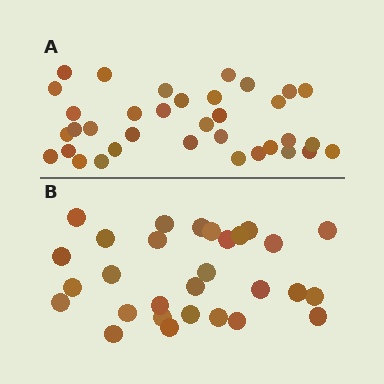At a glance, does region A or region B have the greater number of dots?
Region A (the top region) has more dots.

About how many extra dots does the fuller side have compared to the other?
Region A has about 6 more dots than region B.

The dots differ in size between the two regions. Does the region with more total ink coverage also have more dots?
No. Region B has more total ink coverage because its dots are larger, but region A actually contains more individual dots. Total area can be misleading — the number of items is what matters here.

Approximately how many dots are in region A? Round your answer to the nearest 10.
About 40 dots. (The exact count is 35, which rounds to 40.)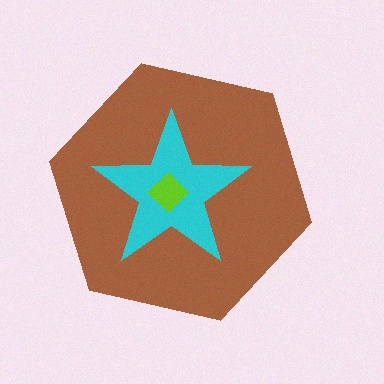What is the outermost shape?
The brown hexagon.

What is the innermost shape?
The lime diamond.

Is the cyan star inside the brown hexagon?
Yes.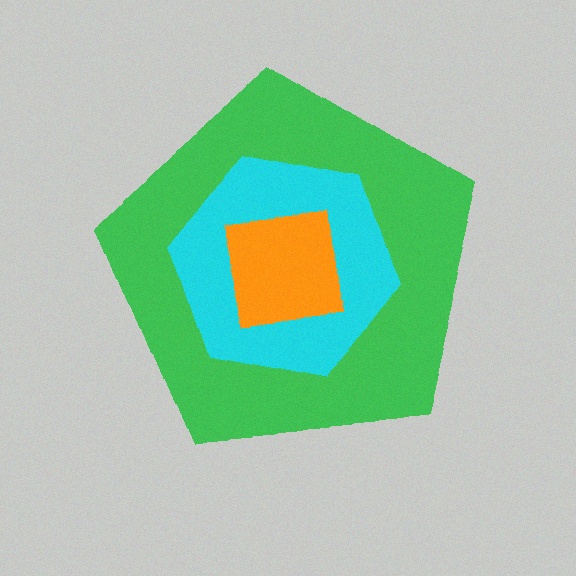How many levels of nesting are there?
3.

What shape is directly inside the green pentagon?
The cyan hexagon.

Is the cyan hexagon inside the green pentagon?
Yes.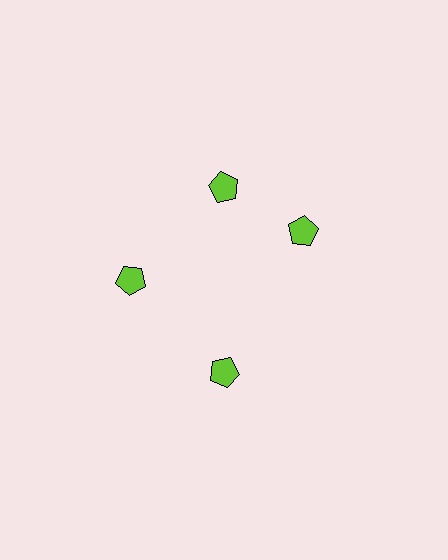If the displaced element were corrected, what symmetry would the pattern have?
It would have 4-fold rotational symmetry — the pattern would map onto itself every 90 degrees.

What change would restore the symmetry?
The symmetry would be restored by rotating it back into even spacing with its neighbors so that all 4 pentagons sit at equal angles and equal distance from the center.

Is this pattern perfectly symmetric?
No. The 4 lime pentagons are arranged in a ring, but one element near the 3 o'clock position is rotated out of alignment along the ring, breaking the 4-fold rotational symmetry.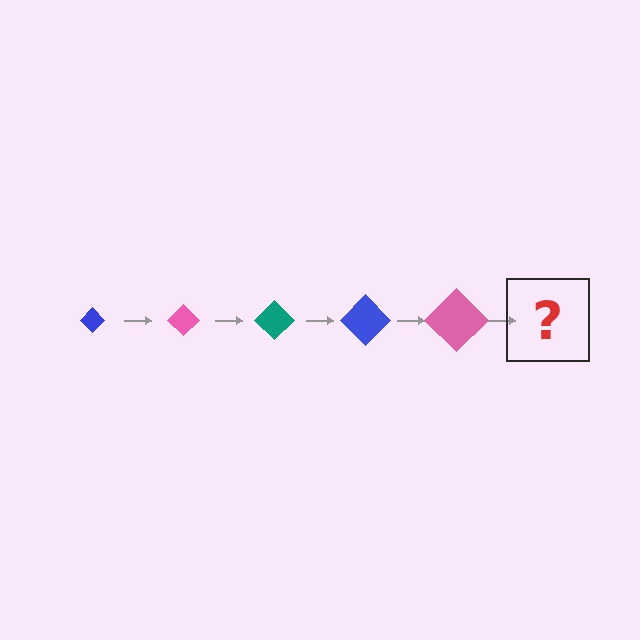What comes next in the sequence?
The next element should be a teal diamond, larger than the previous one.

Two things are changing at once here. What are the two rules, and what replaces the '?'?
The two rules are that the diamond grows larger each step and the color cycles through blue, pink, and teal. The '?' should be a teal diamond, larger than the previous one.